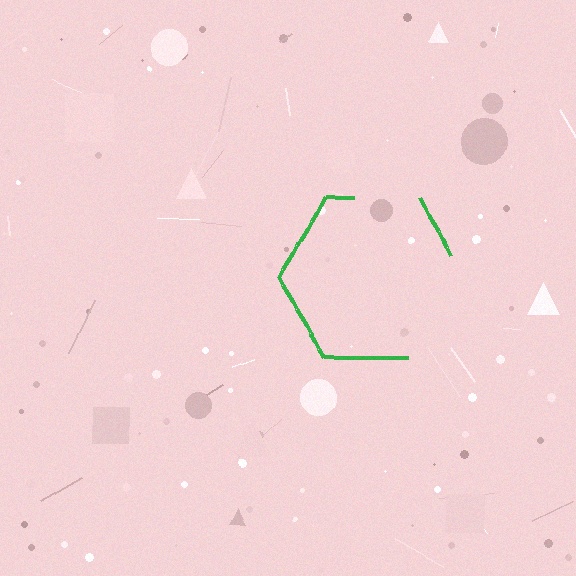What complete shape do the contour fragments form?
The contour fragments form a hexagon.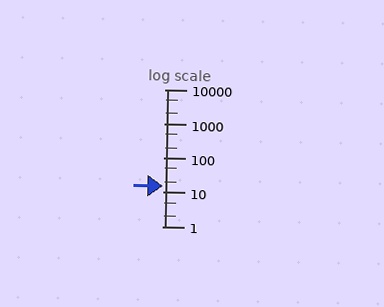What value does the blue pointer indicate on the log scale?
The pointer indicates approximately 15.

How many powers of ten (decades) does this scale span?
The scale spans 4 decades, from 1 to 10000.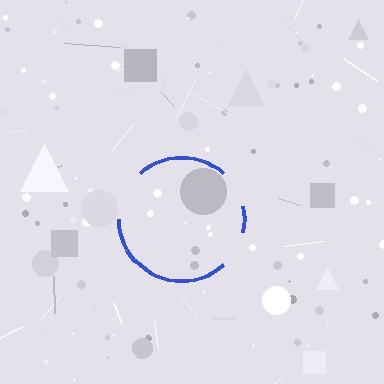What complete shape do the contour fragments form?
The contour fragments form a circle.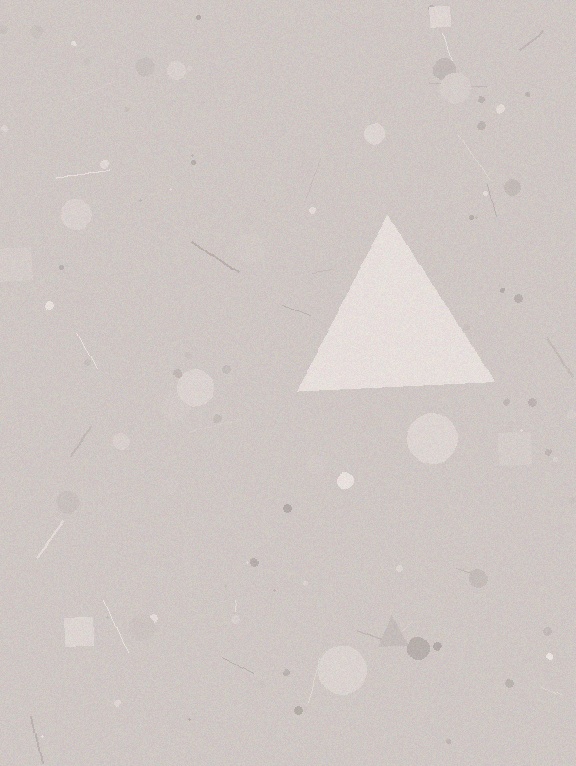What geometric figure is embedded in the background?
A triangle is embedded in the background.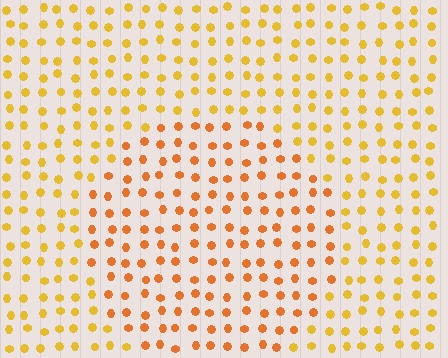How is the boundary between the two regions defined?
The boundary is defined purely by a slight shift in hue (about 24 degrees). Spacing, size, and orientation are identical on both sides.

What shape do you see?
I see a circle.